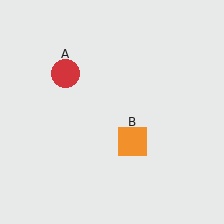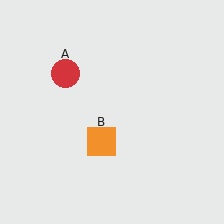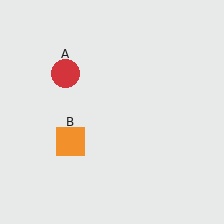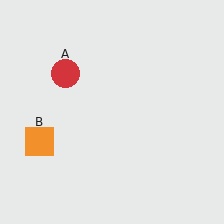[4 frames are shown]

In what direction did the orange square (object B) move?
The orange square (object B) moved left.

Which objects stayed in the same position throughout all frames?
Red circle (object A) remained stationary.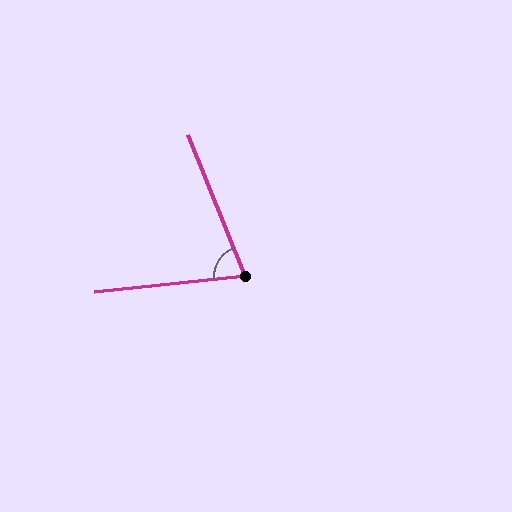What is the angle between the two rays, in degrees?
Approximately 74 degrees.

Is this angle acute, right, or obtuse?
It is acute.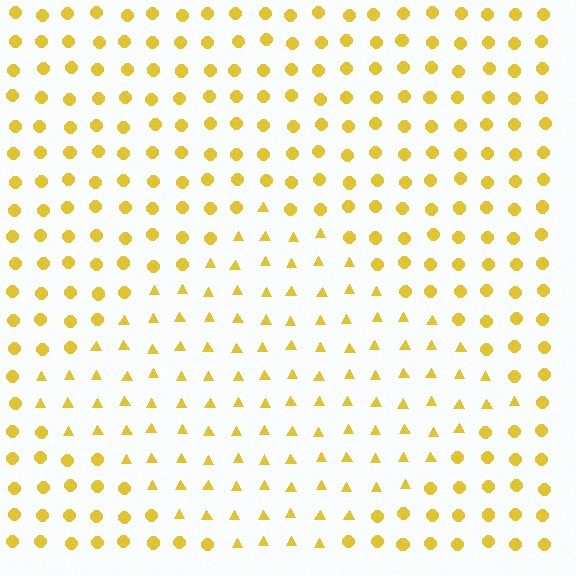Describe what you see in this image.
The image is filled with small yellow elements arranged in a uniform grid. A diamond-shaped region contains triangles, while the surrounding area contains circles. The boundary is defined purely by the change in element shape.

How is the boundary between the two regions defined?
The boundary is defined by a change in element shape: triangles inside vs. circles outside. All elements share the same color and spacing.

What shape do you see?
I see a diamond.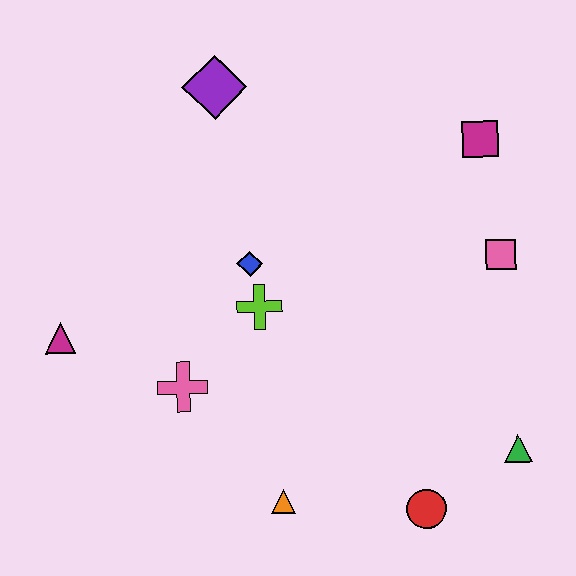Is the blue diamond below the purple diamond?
Yes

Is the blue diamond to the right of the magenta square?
No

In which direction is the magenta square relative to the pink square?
The magenta square is above the pink square.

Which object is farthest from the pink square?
The magenta triangle is farthest from the pink square.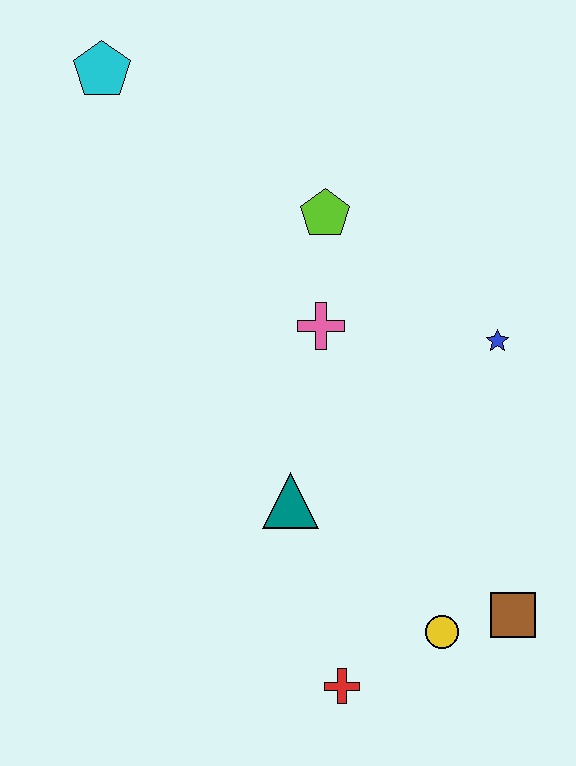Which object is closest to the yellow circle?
The brown square is closest to the yellow circle.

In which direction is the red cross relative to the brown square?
The red cross is to the left of the brown square.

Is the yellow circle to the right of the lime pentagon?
Yes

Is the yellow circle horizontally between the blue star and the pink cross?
Yes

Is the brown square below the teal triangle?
Yes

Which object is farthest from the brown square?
The cyan pentagon is farthest from the brown square.